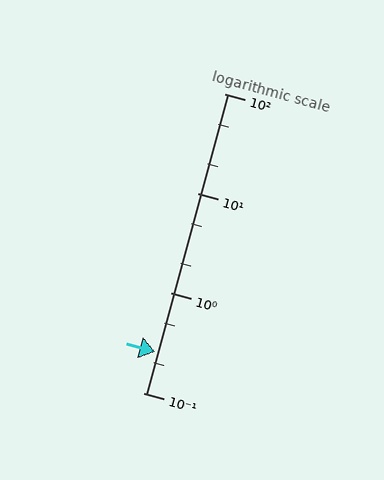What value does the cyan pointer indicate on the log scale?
The pointer indicates approximately 0.26.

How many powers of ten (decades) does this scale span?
The scale spans 3 decades, from 0.1 to 100.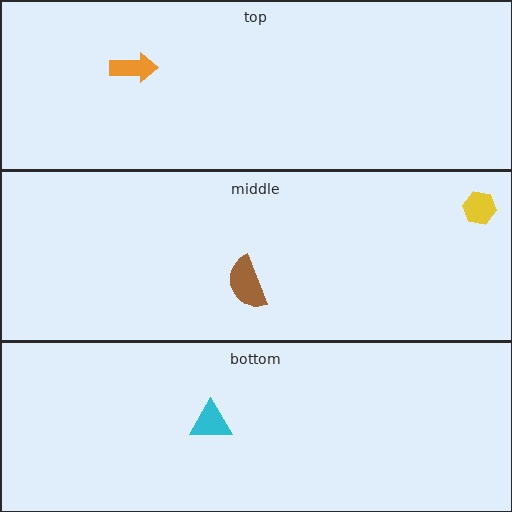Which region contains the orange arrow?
The top region.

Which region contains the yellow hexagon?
The middle region.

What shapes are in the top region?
The orange arrow.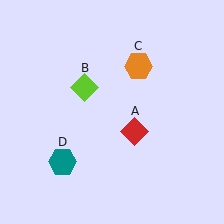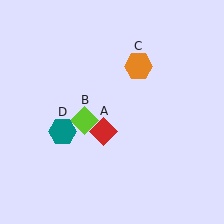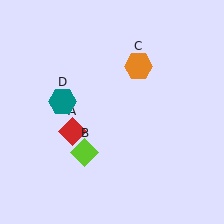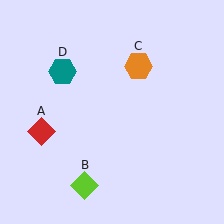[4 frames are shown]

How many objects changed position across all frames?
3 objects changed position: red diamond (object A), lime diamond (object B), teal hexagon (object D).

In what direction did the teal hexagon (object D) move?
The teal hexagon (object D) moved up.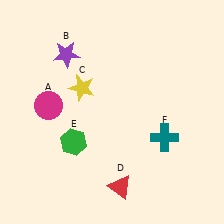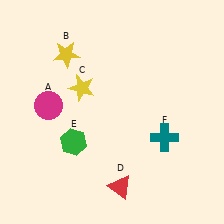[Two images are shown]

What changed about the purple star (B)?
In Image 1, B is purple. In Image 2, it changed to yellow.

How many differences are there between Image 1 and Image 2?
There is 1 difference between the two images.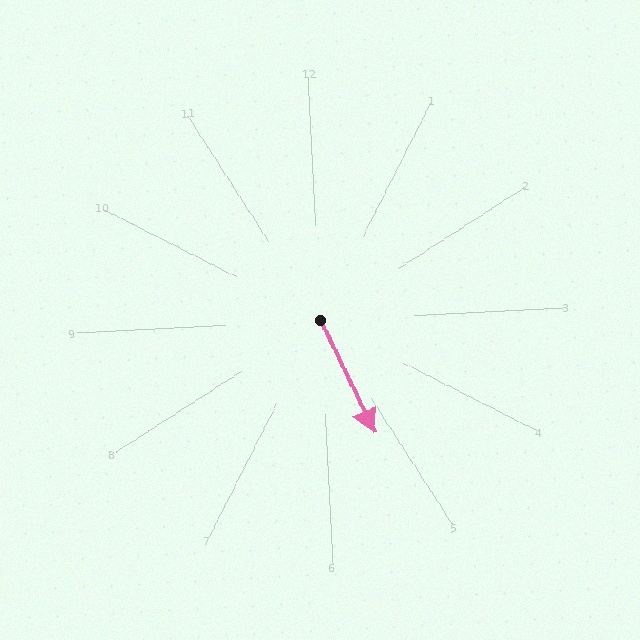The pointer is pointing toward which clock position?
Roughly 5 o'clock.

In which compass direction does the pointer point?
Southeast.